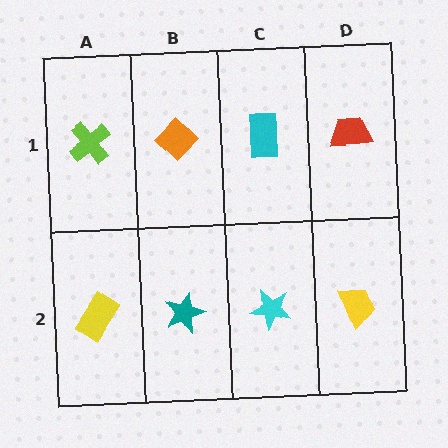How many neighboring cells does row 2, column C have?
3.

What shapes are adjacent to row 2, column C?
A cyan rectangle (row 1, column C), a teal star (row 2, column B), a yellow trapezoid (row 2, column D).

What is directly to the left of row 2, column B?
A yellow rectangle.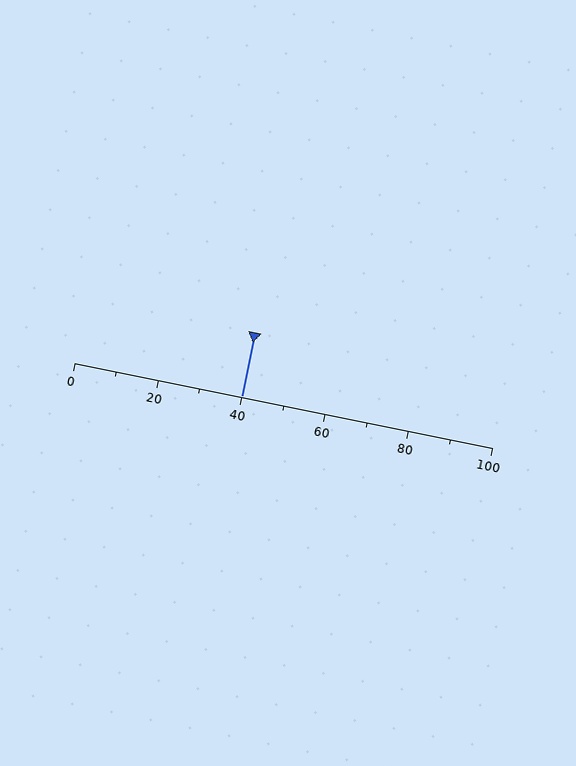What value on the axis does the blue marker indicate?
The marker indicates approximately 40.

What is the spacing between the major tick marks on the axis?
The major ticks are spaced 20 apart.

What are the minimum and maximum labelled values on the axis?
The axis runs from 0 to 100.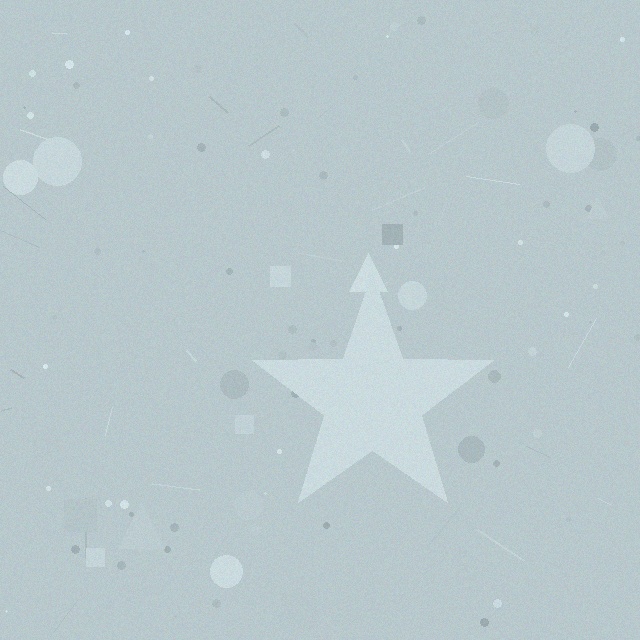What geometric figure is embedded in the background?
A star is embedded in the background.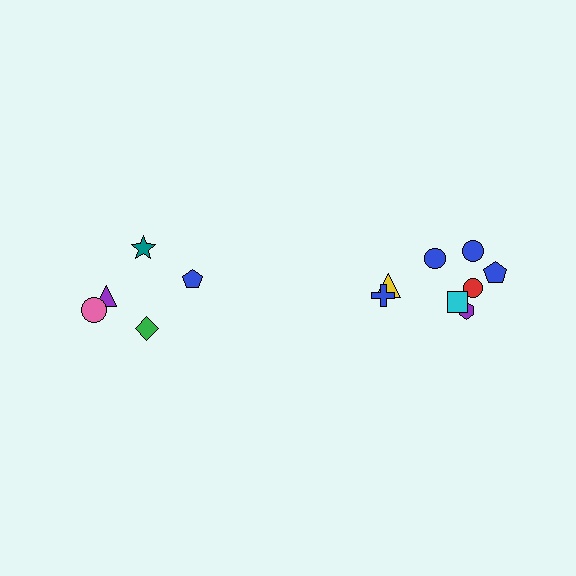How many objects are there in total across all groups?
There are 13 objects.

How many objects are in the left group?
There are 5 objects.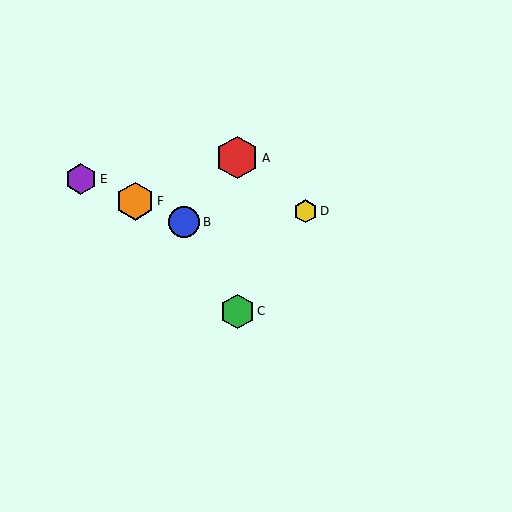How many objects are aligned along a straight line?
3 objects (B, E, F) are aligned along a straight line.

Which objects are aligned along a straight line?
Objects B, E, F are aligned along a straight line.